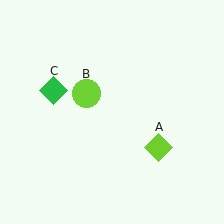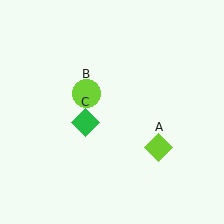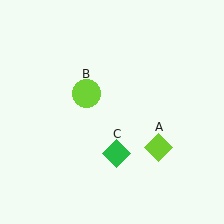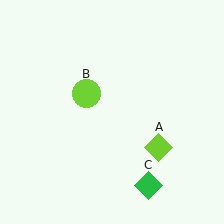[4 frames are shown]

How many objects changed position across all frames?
1 object changed position: green diamond (object C).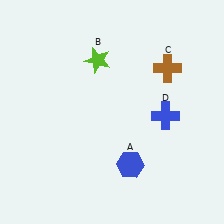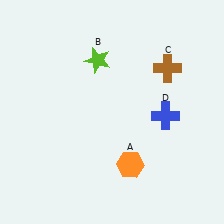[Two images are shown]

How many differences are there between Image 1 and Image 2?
There is 1 difference between the two images.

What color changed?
The hexagon (A) changed from blue in Image 1 to orange in Image 2.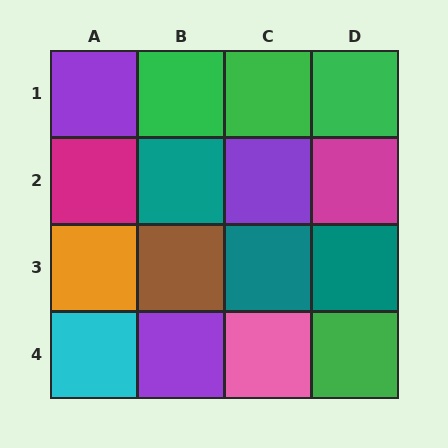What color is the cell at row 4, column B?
Purple.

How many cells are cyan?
1 cell is cyan.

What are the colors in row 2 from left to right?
Magenta, teal, purple, magenta.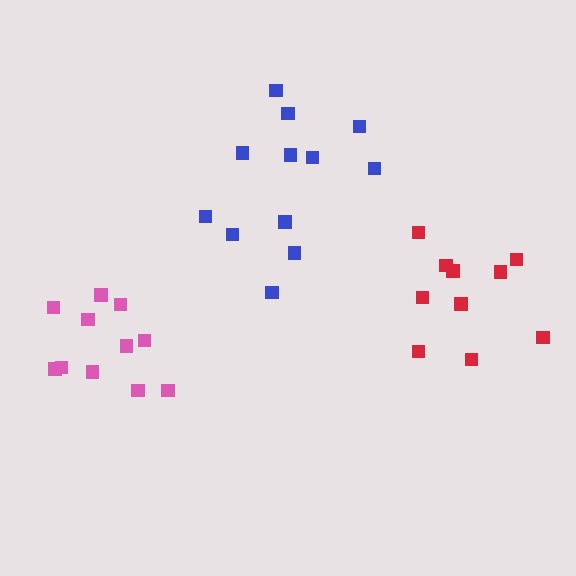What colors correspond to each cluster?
The clusters are colored: red, pink, blue.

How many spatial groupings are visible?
There are 3 spatial groupings.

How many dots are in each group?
Group 1: 10 dots, Group 2: 11 dots, Group 3: 12 dots (33 total).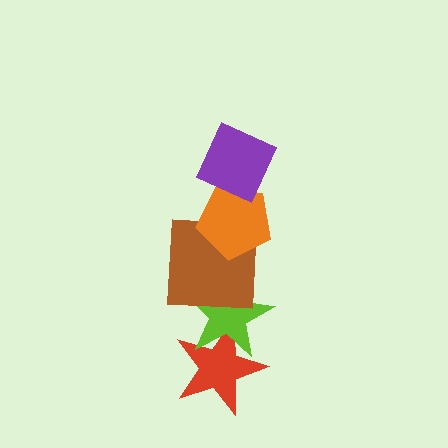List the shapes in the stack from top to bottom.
From top to bottom: the purple diamond, the orange pentagon, the brown square, the lime star, the red star.